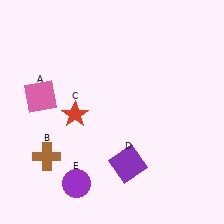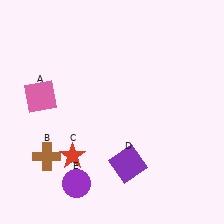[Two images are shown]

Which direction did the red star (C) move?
The red star (C) moved down.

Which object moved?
The red star (C) moved down.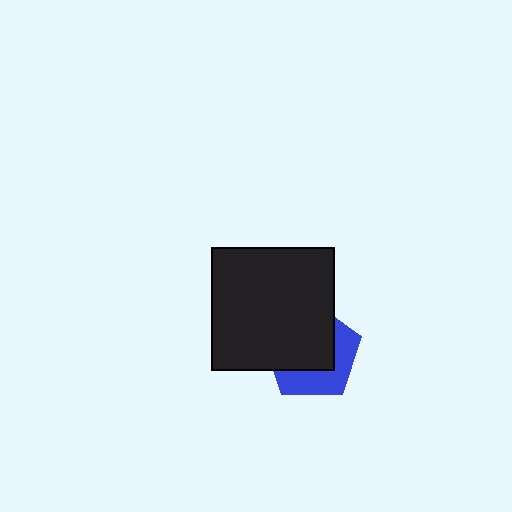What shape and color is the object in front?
The object in front is a black square.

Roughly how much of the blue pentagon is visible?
A small part of it is visible (roughly 40%).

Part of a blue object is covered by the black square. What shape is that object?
It is a pentagon.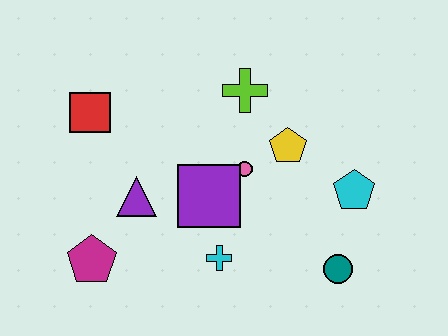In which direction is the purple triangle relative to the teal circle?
The purple triangle is to the left of the teal circle.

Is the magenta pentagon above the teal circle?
Yes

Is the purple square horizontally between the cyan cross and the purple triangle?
Yes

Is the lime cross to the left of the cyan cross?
No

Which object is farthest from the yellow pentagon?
The magenta pentagon is farthest from the yellow pentagon.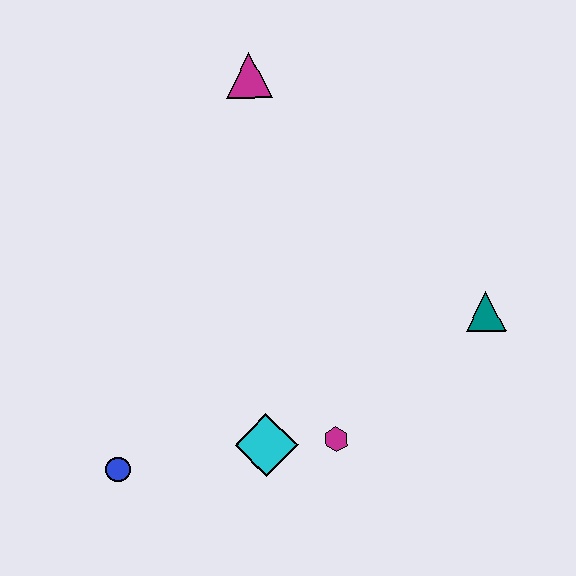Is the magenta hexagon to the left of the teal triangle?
Yes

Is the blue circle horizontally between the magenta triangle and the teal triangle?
No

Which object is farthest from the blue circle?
The magenta triangle is farthest from the blue circle.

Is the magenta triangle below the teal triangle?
No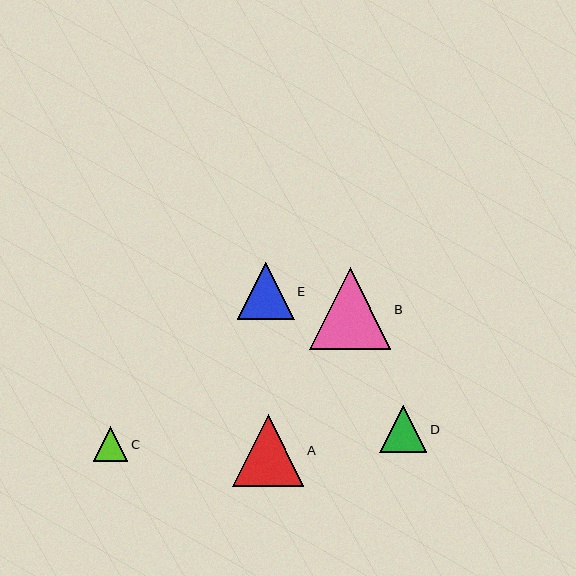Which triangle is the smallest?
Triangle C is the smallest with a size of approximately 34 pixels.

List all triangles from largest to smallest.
From largest to smallest: B, A, E, D, C.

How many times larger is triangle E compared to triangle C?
Triangle E is approximately 1.7 times the size of triangle C.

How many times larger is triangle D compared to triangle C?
Triangle D is approximately 1.4 times the size of triangle C.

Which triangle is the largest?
Triangle B is the largest with a size of approximately 82 pixels.